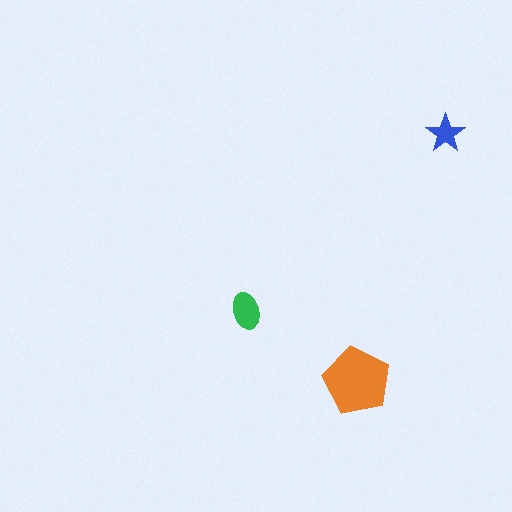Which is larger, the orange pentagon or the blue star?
The orange pentagon.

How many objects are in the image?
There are 3 objects in the image.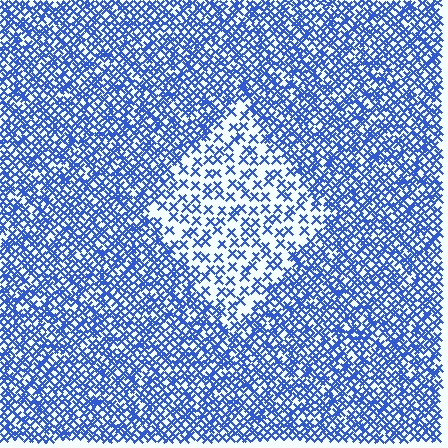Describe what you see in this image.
The image contains small blue elements arranged at two different densities. A diamond-shaped region is visible where the elements are less densely packed than the surrounding area.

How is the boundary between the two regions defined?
The boundary is defined by a change in element density (approximately 2.3x ratio). All elements are the same color, size, and shape.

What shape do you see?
I see a diamond.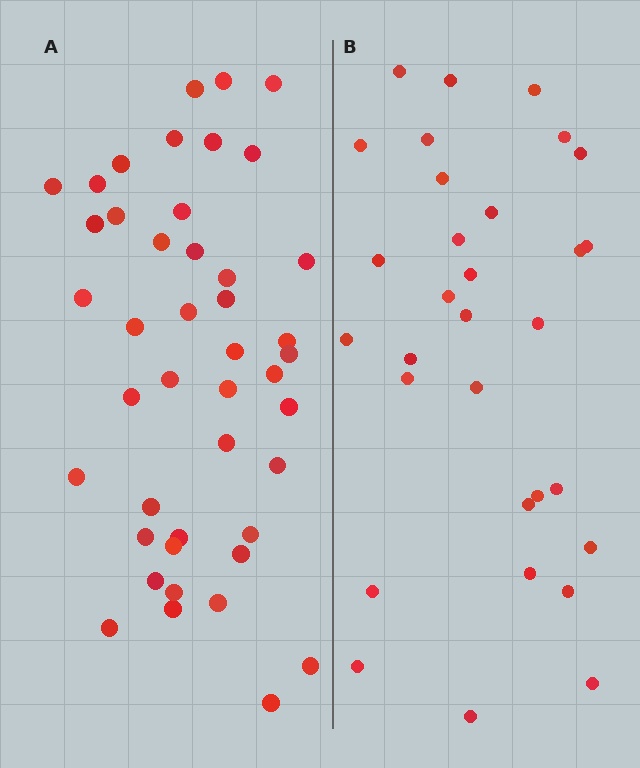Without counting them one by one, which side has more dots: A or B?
Region A (the left region) has more dots.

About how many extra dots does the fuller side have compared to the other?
Region A has approximately 15 more dots than region B.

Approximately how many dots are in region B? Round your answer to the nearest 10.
About 30 dots. (The exact count is 31, which rounds to 30.)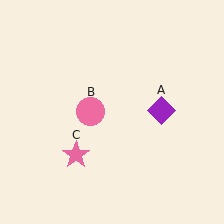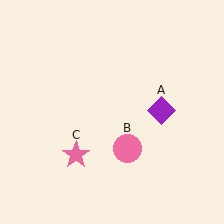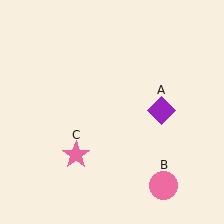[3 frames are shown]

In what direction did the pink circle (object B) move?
The pink circle (object B) moved down and to the right.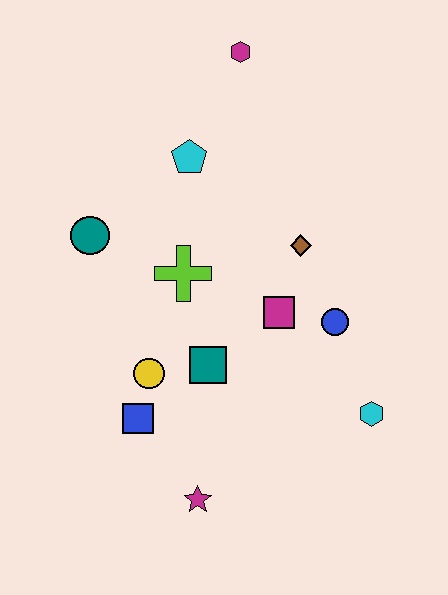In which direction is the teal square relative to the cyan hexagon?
The teal square is to the left of the cyan hexagon.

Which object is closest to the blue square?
The yellow circle is closest to the blue square.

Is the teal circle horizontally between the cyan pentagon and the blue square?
No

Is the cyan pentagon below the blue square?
No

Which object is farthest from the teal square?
The magenta hexagon is farthest from the teal square.